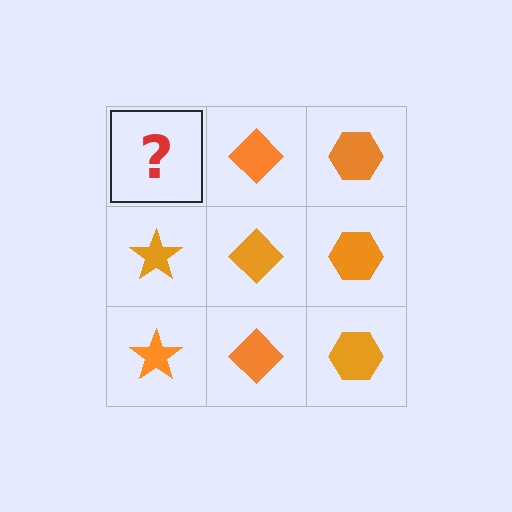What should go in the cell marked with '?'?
The missing cell should contain an orange star.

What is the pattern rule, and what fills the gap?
The rule is that each column has a consistent shape. The gap should be filled with an orange star.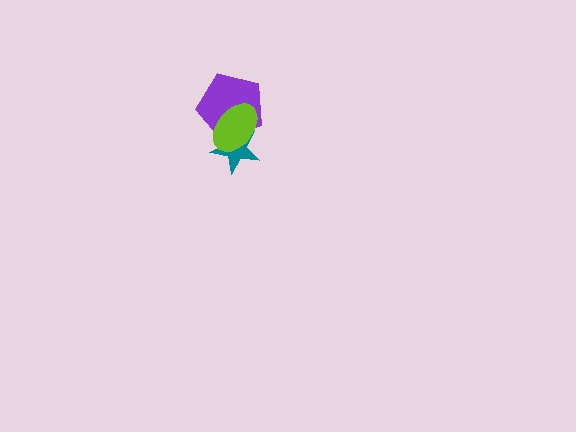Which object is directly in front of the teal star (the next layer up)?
The purple pentagon is directly in front of the teal star.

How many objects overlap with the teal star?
2 objects overlap with the teal star.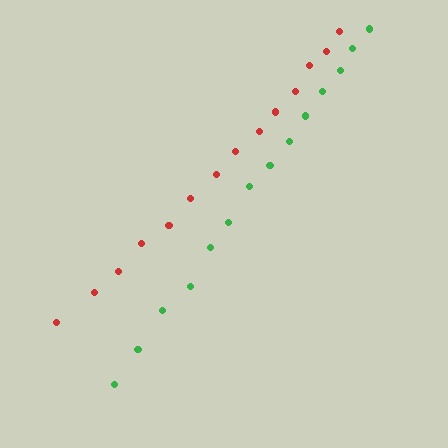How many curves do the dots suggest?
There are 2 distinct paths.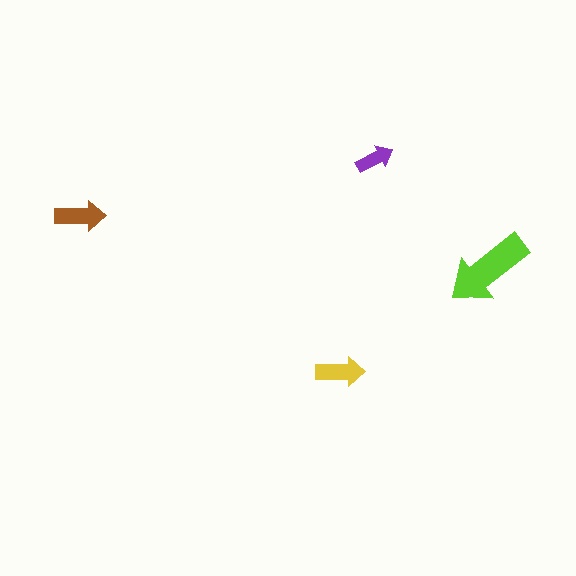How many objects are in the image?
There are 4 objects in the image.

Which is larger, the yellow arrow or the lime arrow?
The lime one.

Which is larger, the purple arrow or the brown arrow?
The brown one.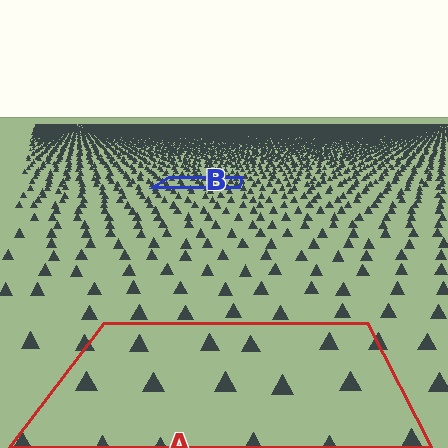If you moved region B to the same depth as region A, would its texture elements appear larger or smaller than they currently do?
They would appear larger. At a closer depth, the same texture elements are projected at a bigger on-screen size.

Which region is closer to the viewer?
Region A is closer. The texture elements there are larger and more spread out.